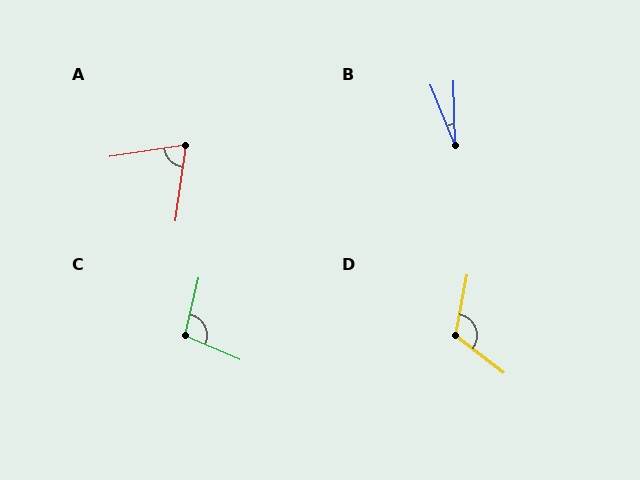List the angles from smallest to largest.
B (21°), A (73°), C (100°), D (116°).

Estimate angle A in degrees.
Approximately 73 degrees.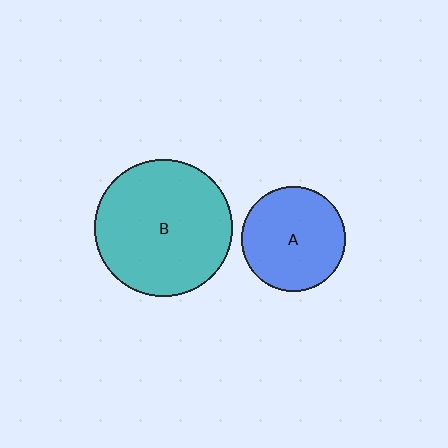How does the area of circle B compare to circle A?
Approximately 1.7 times.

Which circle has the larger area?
Circle B (teal).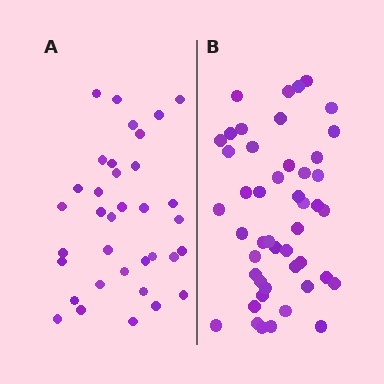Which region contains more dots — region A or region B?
Region B (the right region) has more dots.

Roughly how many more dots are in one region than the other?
Region B has roughly 12 or so more dots than region A.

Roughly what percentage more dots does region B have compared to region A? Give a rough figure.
About 35% more.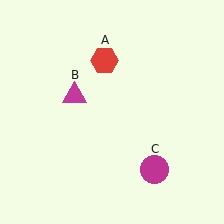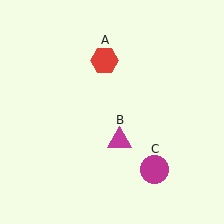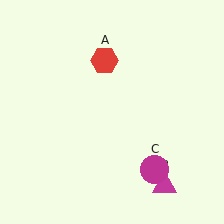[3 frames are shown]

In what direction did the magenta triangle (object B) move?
The magenta triangle (object B) moved down and to the right.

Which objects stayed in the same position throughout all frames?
Red hexagon (object A) and magenta circle (object C) remained stationary.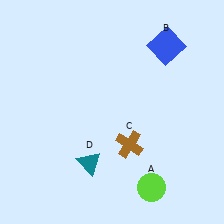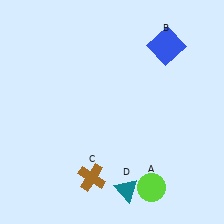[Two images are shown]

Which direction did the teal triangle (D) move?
The teal triangle (D) moved right.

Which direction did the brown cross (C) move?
The brown cross (C) moved left.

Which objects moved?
The objects that moved are: the brown cross (C), the teal triangle (D).